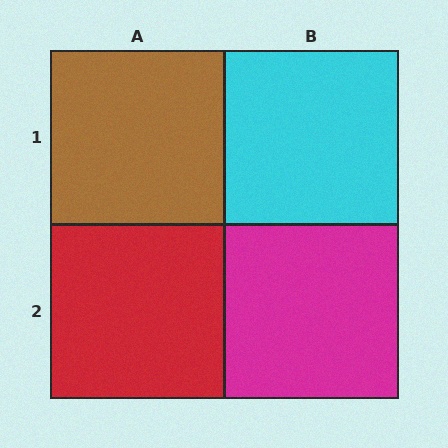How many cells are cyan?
1 cell is cyan.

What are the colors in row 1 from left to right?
Brown, cyan.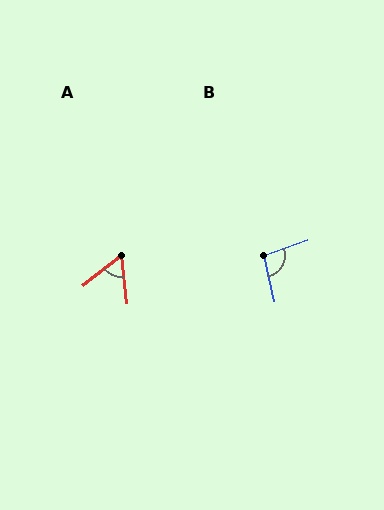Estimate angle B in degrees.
Approximately 97 degrees.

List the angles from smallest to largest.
A (57°), B (97°).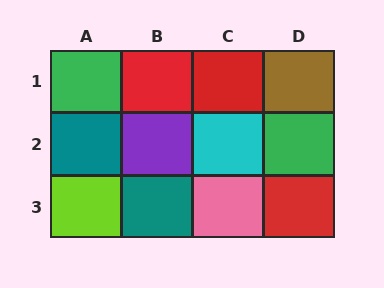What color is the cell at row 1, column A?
Green.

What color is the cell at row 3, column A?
Lime.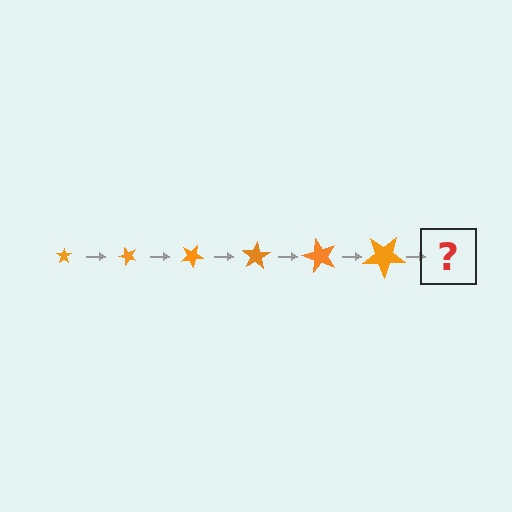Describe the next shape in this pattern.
It should be a star, larger than the previous one and rotated 300 degrees from the start.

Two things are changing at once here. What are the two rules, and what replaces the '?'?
The two rules are that the star grows larger each step and it rotates 50 degrees each step. The '?' should be a star, larger than the previous one and rotated 300 degrees from the start.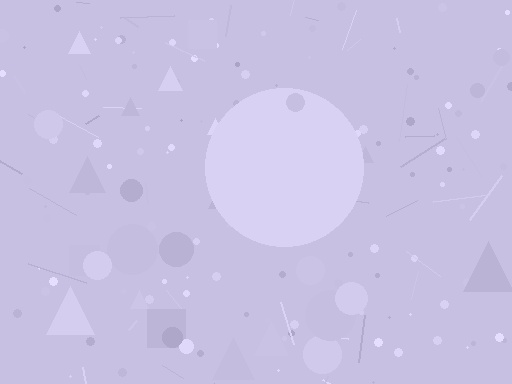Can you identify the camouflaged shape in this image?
The camouflaged shape is a circle.